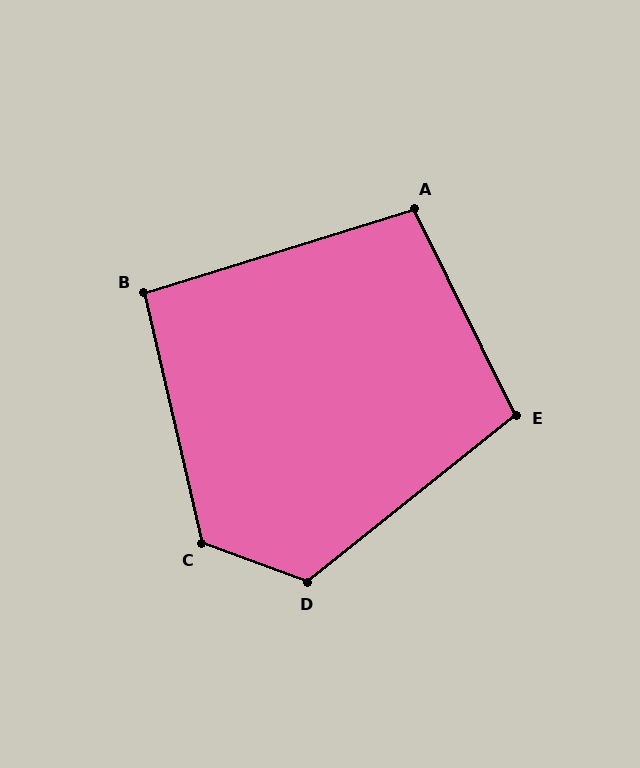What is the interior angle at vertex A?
Approximately 99 degrees (obtuse).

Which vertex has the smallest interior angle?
B, at approximately 94 degrees.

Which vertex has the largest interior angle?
C, at approximately 123 degrees.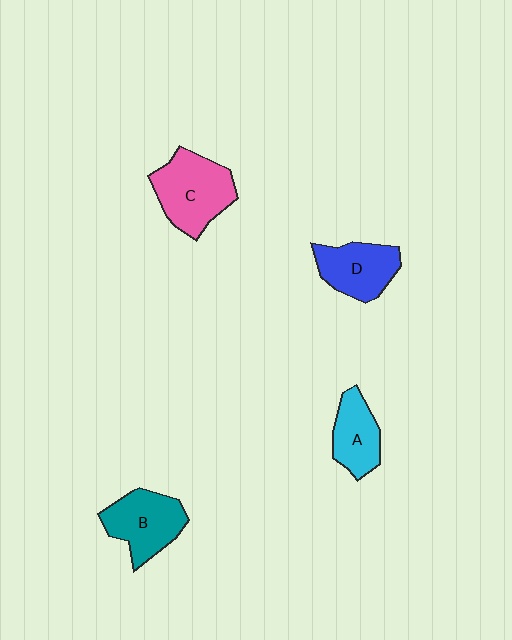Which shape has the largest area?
Shape C (pink).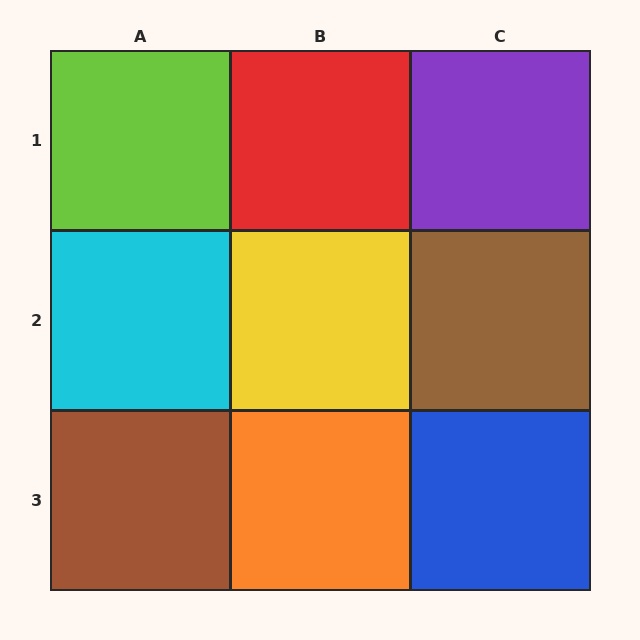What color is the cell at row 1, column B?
Red.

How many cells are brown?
2 cells are brown.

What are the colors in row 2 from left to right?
Cyan, yellow, brown.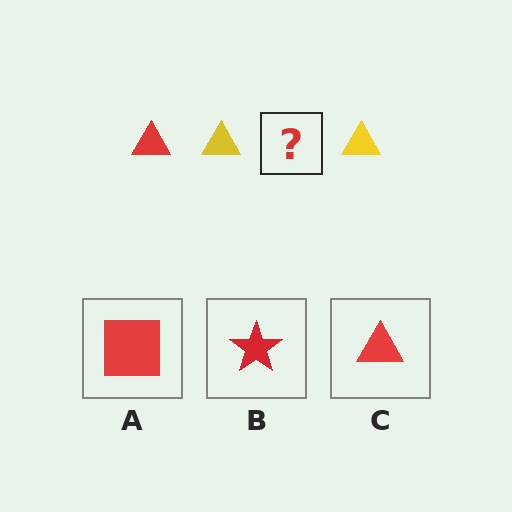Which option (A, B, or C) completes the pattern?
C.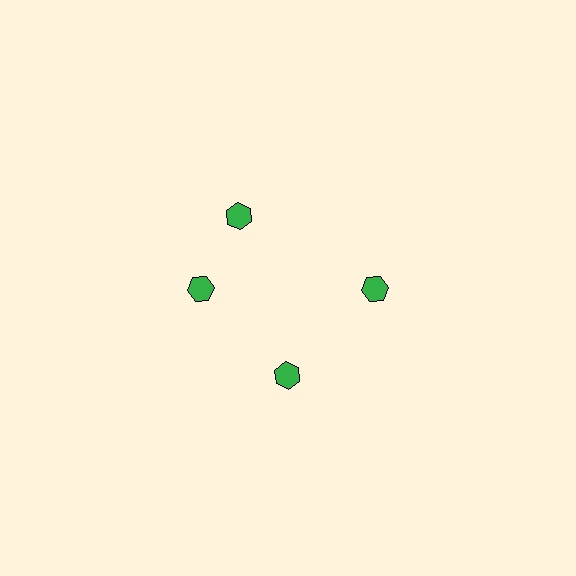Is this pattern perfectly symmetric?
No. The 4 green hexagons are arranged in a ring, but one element near the 12 o'clock position is rotated out of alignment along the ring, breaking the 4-fold rotational symmetry.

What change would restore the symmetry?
The symmetry would be restored by rotating it back into even spacing with its neighbors so that all 4 hexagons sit at equal angles and equal distance from the center.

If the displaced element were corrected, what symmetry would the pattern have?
It would have 4-fold rotational symmetry — the pattern would map onto itself every 90 degrees.